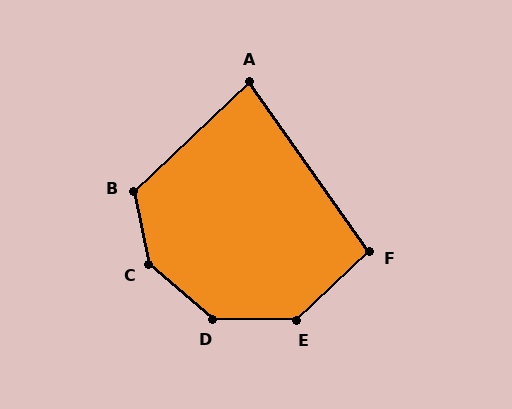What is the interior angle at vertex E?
Approximately 136 degrees (obtuse).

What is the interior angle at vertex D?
Approximately 140 degrees (obtuse).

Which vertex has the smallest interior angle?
A, at approximately 82 degrees.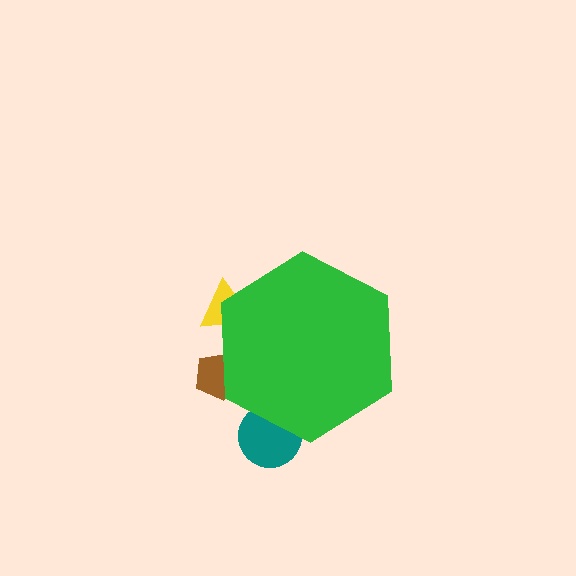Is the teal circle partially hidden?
Yes, the teal circle is partially hidden behind the green hexagon.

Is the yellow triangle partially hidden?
Yes, the yellow triangle is partially hidden behind the green hexagon.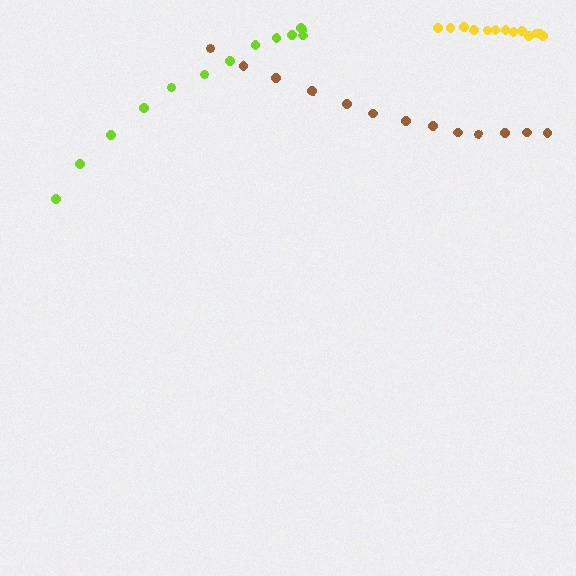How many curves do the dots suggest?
There are 3 distinct paths.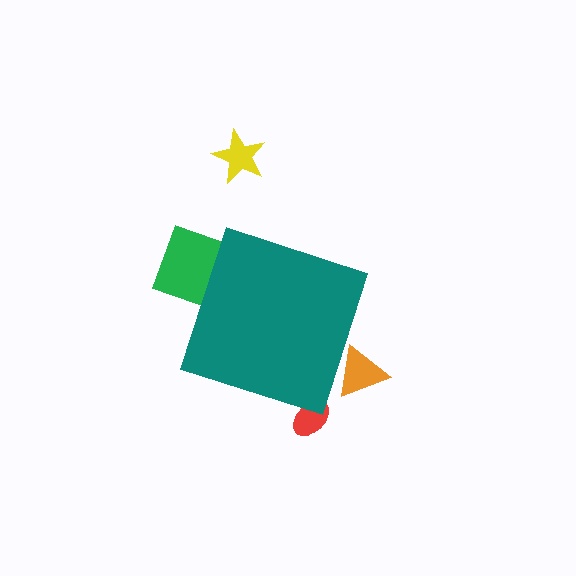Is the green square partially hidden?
Yes, the green square is partially hidden behind the teal diamond.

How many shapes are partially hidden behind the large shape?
3 shapes are partially hidden.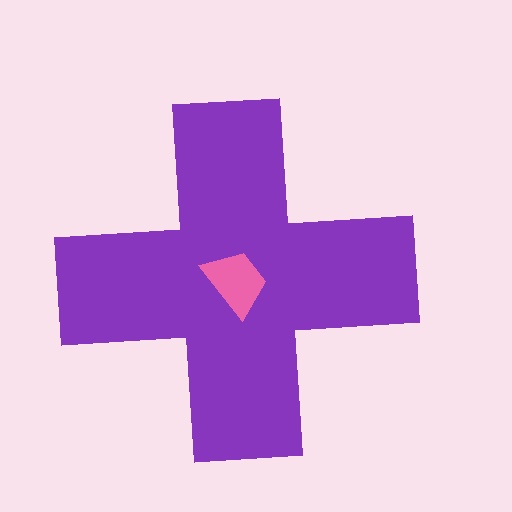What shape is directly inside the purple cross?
The pink trapezoid.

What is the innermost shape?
The pink trapezoid.